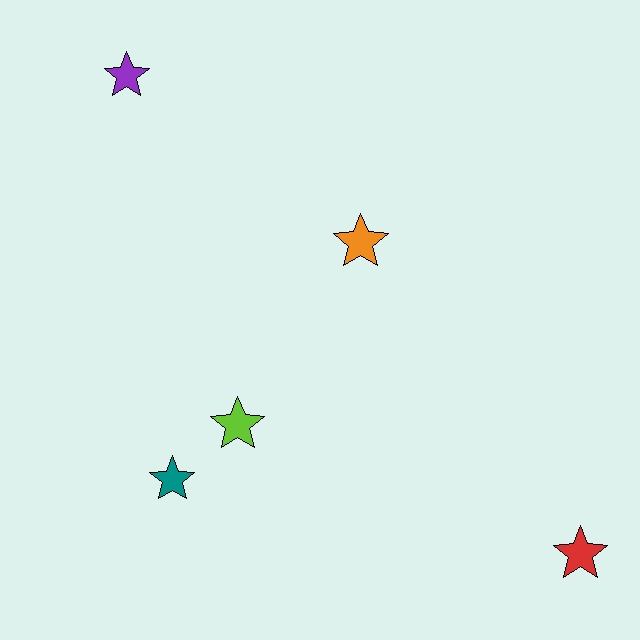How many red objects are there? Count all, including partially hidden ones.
There is 1 red object.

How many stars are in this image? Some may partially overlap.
There are 5 stars.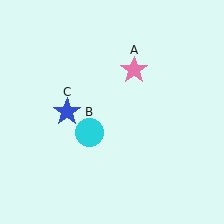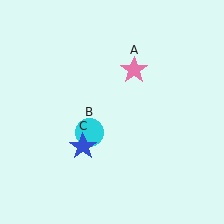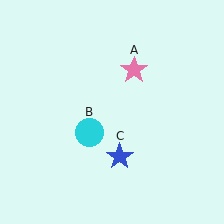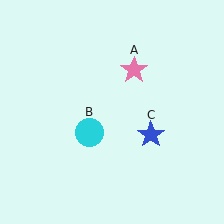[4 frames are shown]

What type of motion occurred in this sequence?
The blue star (object C) rotated counterclockwise around the center of the scene.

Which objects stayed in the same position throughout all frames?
Pink star (object A) and cyan circle (object B) remained stationary.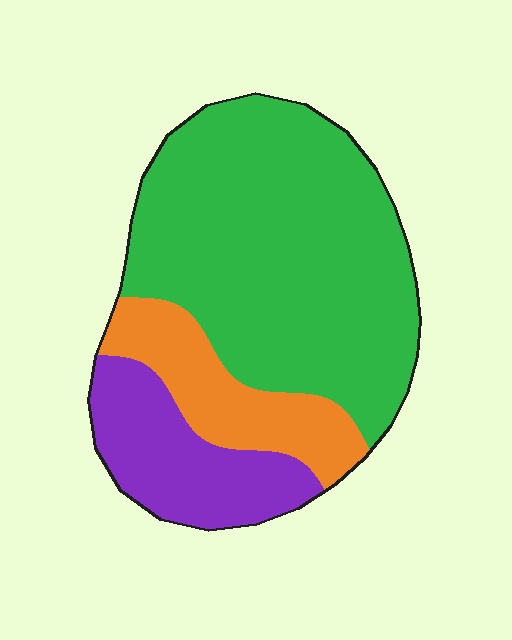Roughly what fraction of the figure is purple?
Purple takes up about one fifth (1/5) of the figure.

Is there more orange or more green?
Green.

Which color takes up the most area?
Green, at roughly 65%.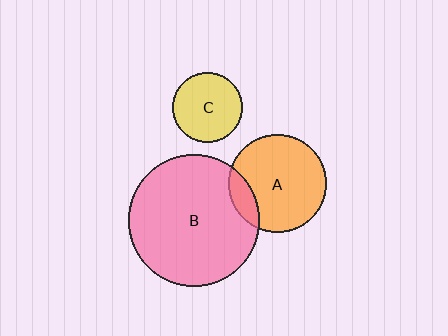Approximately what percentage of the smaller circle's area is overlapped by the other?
Approximately 15%.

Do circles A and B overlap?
Yes.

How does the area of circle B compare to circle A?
Approximately 1.8 times.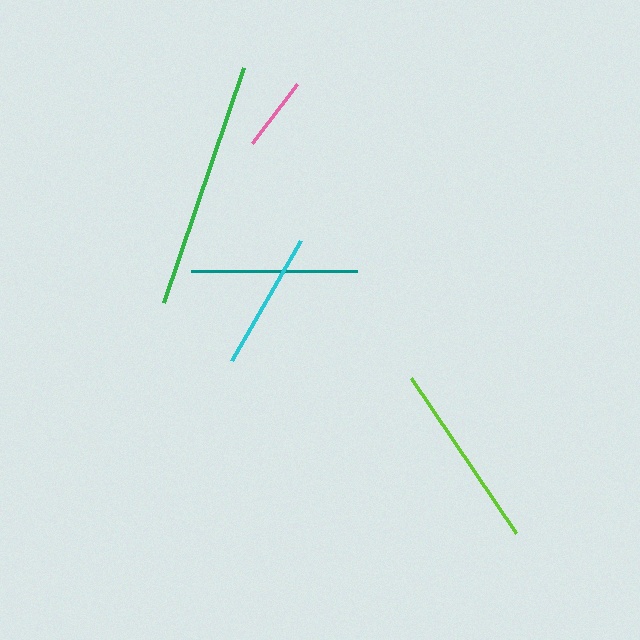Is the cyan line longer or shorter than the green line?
The green line is longer than the cyan line.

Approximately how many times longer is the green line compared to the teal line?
The green line is approximately 1.5 times the length of the teal line.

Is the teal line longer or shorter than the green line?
The green line is longer than the teal line.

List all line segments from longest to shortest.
From longest to shortest: green, lime, teal, cyan, pink.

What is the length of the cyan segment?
The cyan segment is approximately 138 pixels long.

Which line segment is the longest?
The green line is the longest at approximately 248 pixels.